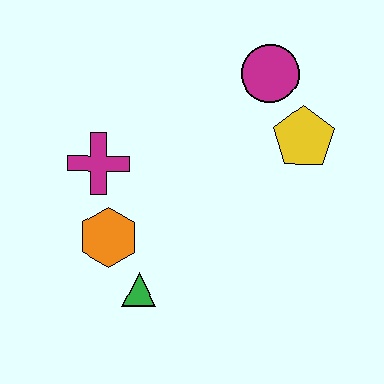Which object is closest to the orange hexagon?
The green triangle is closest to the orange hexagon.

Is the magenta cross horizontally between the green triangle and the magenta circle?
No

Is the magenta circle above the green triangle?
Yes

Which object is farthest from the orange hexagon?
The magenta circle is farthest from the orange hexagon.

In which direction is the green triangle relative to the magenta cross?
The green triangle is below the magenta cross.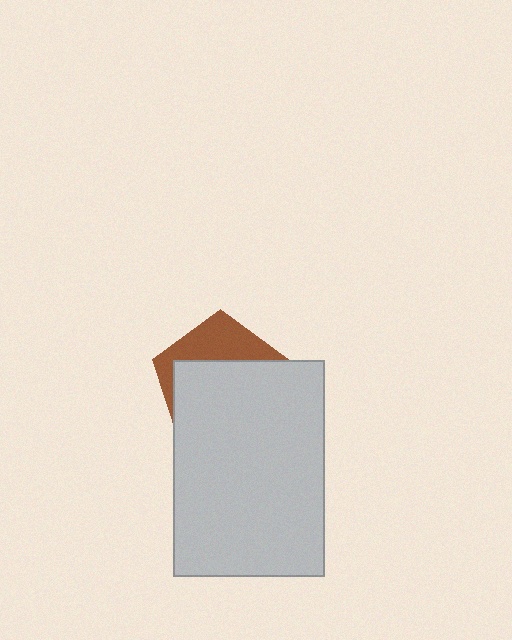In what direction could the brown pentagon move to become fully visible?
The brown pentagon could move up. That would shift it out from behind the light gray rectangle entirely.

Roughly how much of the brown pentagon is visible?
A small part of it is visible (roughly 34%).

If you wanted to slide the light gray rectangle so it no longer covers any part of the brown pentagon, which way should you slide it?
Slide it down — that is the most direct way to separate the two shapes.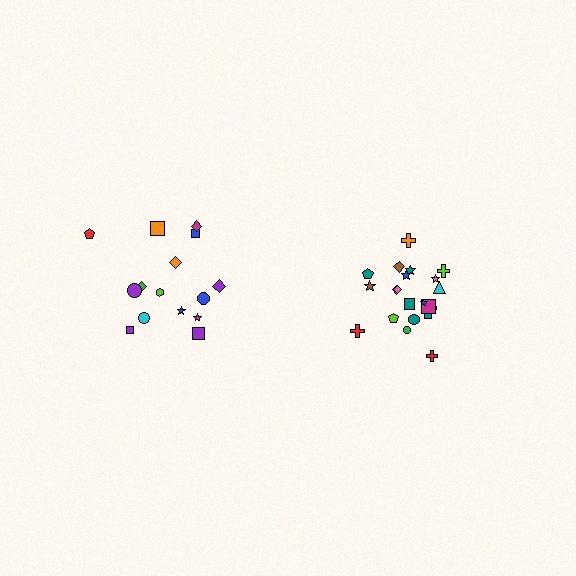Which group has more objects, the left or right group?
The right group.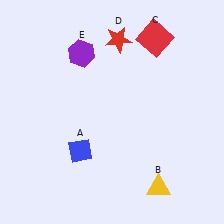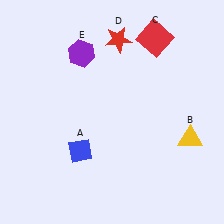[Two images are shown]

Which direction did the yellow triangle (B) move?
The yellow triangle (B) moved up.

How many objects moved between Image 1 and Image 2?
1 object moved between the two images.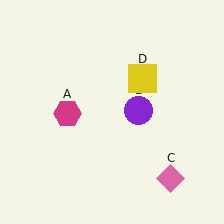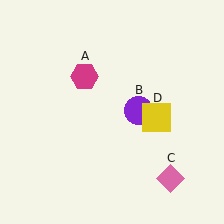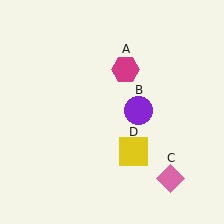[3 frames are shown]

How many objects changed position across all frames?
2 objects changed position: magenta hexagon (object A), yellow square (object D).